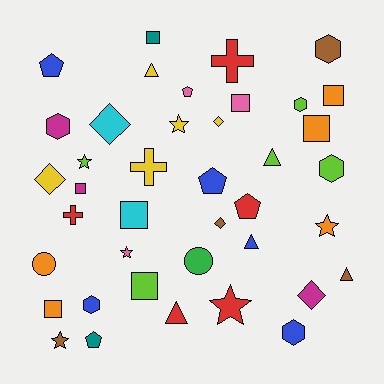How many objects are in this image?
There are 40 objects.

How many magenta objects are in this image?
There are 3 magenta objects.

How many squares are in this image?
There are 8 squares.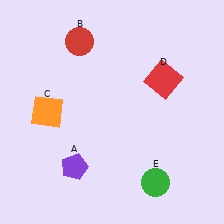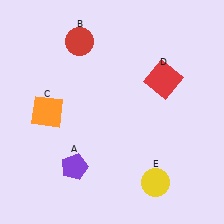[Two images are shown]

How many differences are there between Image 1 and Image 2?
There is 1 difference between the two images.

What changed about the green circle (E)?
In Image 1, E is green. In Image 2, it changed to yellow.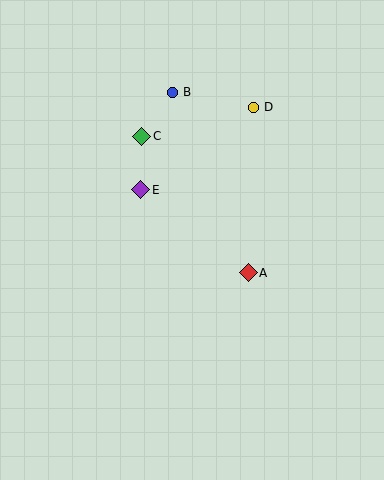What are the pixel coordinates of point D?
Point D is at (253, 107).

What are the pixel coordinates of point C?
Point C is at (142, 136).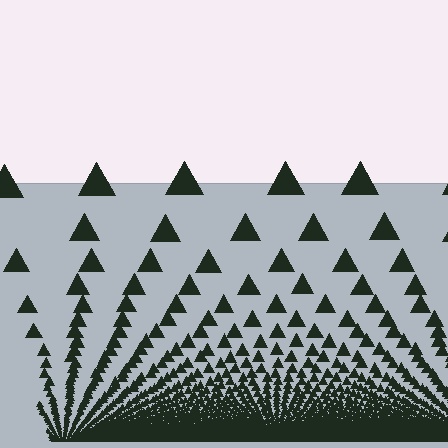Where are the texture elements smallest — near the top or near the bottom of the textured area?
Near the bottom.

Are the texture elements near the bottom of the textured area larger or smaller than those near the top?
Smaller. The gradient is inverted — elements near the bottom are smaller and denser.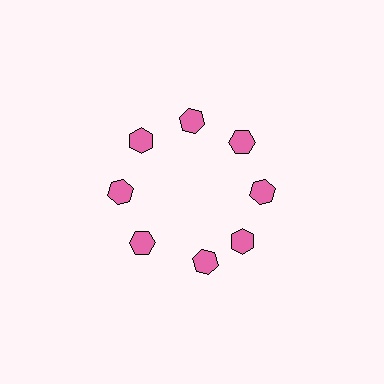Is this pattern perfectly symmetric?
No. The 8 pink hexagons are arranged in a ring, but one element near the 6 o'clock position is rotated out of alignment along the ring, breaking the 8-fold rotational symmetry.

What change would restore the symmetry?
The symmetry would be restored by rotating it back into even spacing with its neighbors so that all 8 hexagons sit at equal angles and equal distance from the center.